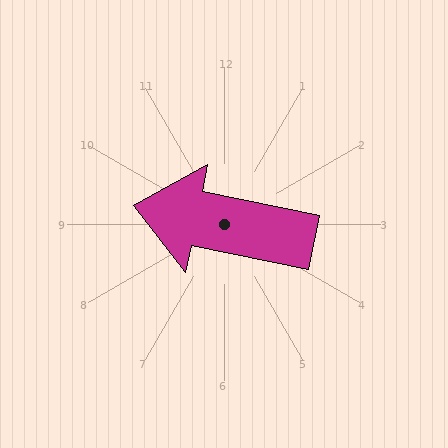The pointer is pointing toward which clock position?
Roughly 9 o'clock.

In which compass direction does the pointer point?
West.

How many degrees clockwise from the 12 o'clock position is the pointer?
Approximately 281 degrees.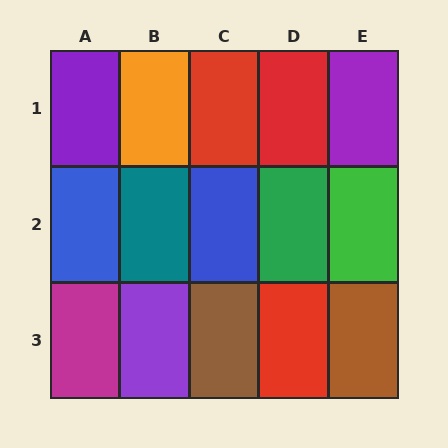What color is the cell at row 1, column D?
Red.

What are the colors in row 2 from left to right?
Blue, teal, blue, green, green.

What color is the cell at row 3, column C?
Brown.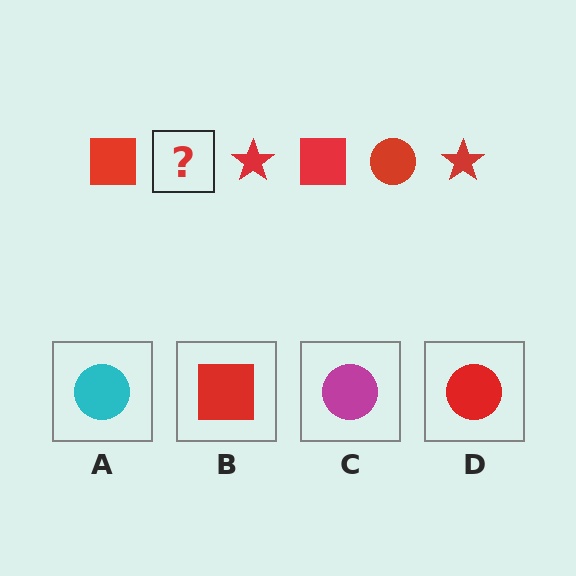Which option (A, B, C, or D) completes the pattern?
D.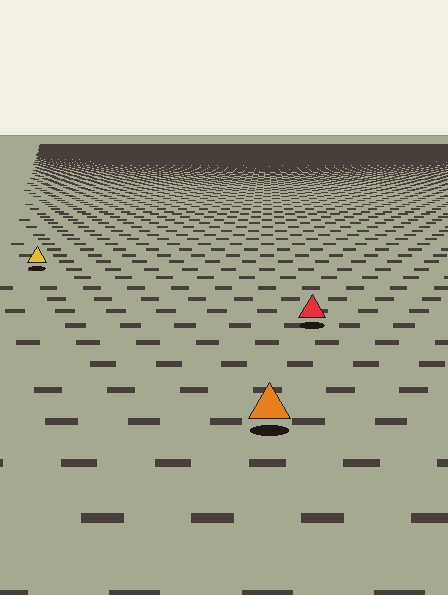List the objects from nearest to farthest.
From nearest to farthest: the orange triangle, the red triangle, the yellow triangle.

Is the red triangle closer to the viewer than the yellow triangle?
Yes. The red triangle is closer — you can tell from the texture gradient: the ground texture is coarser near it.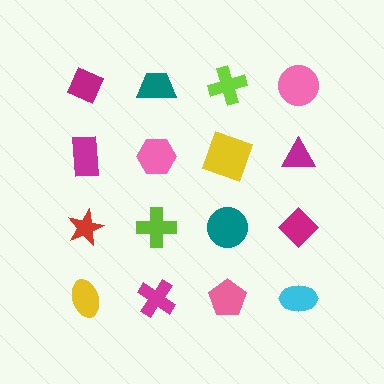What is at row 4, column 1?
A yellow ellipse.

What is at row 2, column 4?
A magenta triangle.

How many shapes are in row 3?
4 shapes.